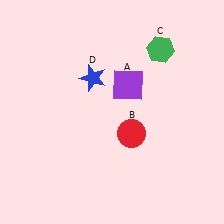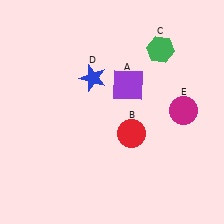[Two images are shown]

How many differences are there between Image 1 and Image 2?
There is 1 difference between the two images.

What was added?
A magenta circle (E) was added in Image 2.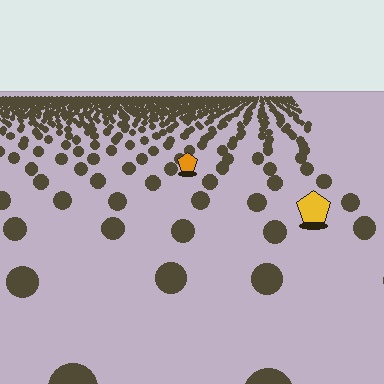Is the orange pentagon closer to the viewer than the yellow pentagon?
No. The yellow pentagon is closer — you can tell from the texture gradient: the ground texture is coarser near it.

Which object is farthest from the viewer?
The orange pentagon is farthest from the viewer. It appears smaller and the ground texture around it is denser.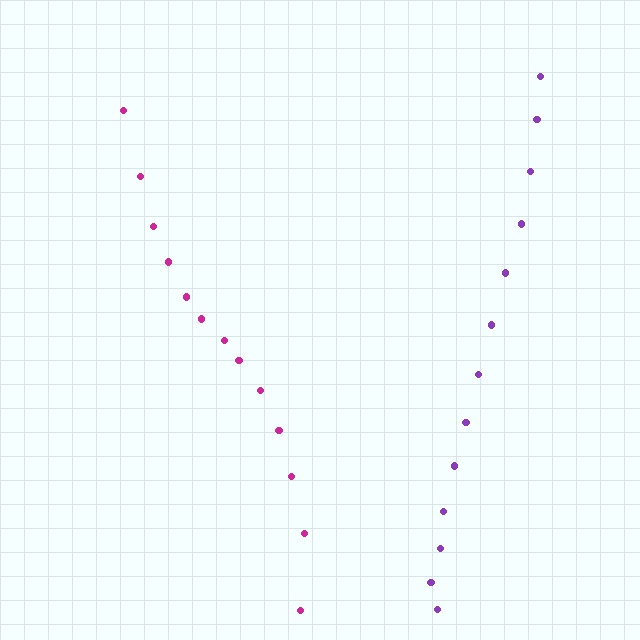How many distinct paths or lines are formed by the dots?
There are 2 distinct paths.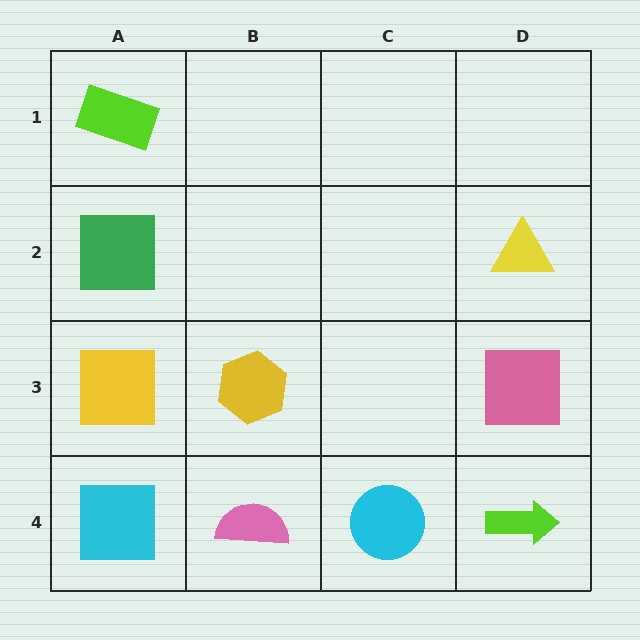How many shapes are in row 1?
1 shape.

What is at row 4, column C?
A cyan circle.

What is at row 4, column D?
A lime arrow.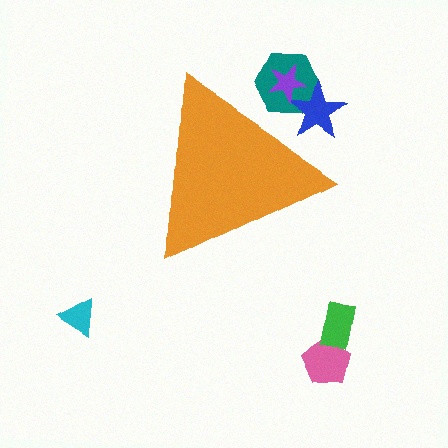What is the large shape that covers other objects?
An orange triangle.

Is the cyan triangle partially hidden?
No, the cyan triangle is fully visible.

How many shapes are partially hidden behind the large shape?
3 shapes are partially hidden.